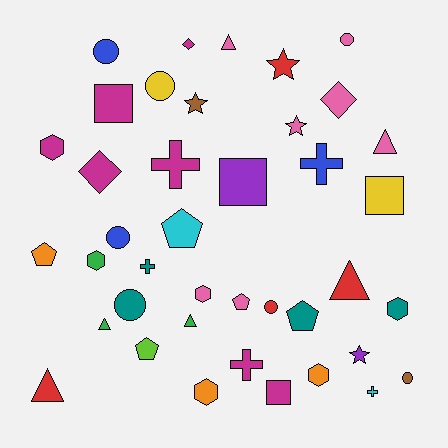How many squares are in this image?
There are 4 squares.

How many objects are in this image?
There are 40 objects.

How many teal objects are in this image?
There are 4 teal objects.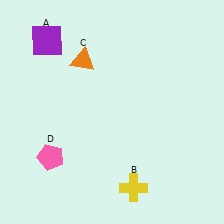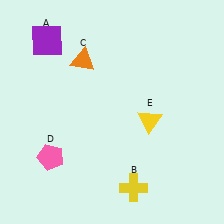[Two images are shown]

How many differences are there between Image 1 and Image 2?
There is 1 difference between the two images.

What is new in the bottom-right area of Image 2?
A yellow triangle (E) was added in the bottom-right area of Image 2.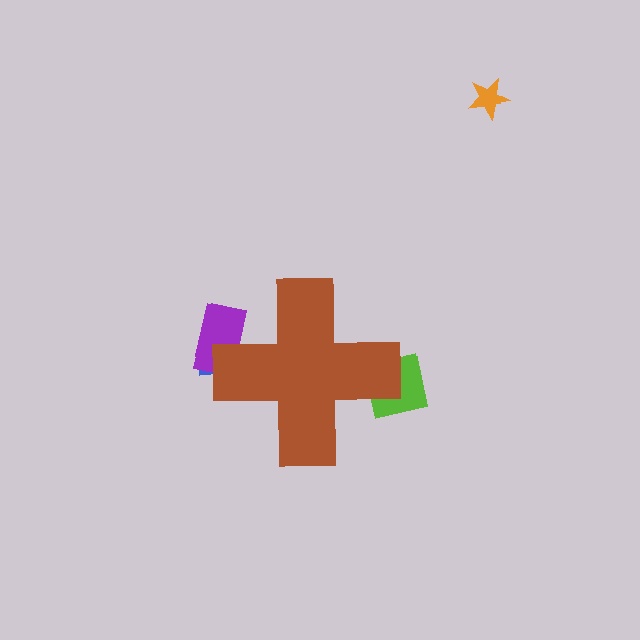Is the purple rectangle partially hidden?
Yes, the purple rectangle is partially hidden behind the brown cross.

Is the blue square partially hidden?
Yes, the blue square is partially hidden behind the brown cross.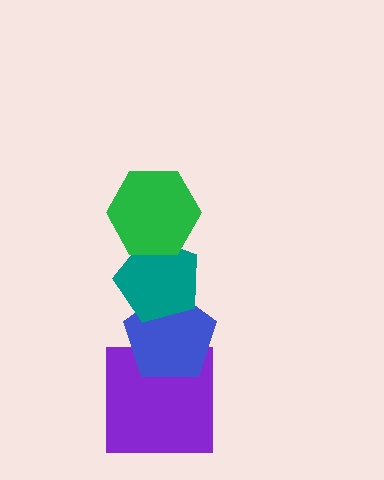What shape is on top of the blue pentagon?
The teal pentagon is on top of the blue pentagon.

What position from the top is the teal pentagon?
The teal pentagon is 2nd from the top.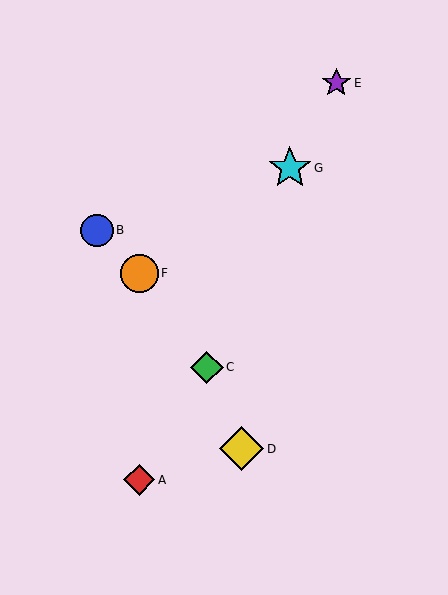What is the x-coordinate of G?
Object G is at x≈290.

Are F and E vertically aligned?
No, F is at x≈139 and E is at x≈336.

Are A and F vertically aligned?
Yes, both are at x≈139.